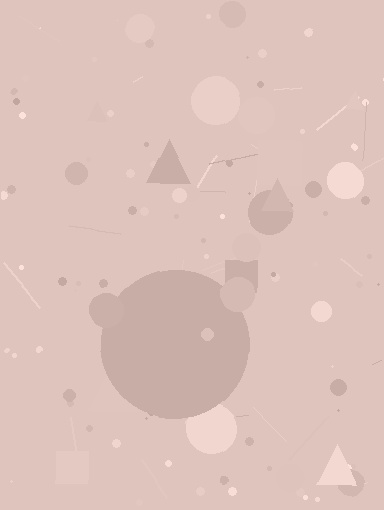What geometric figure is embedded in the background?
A circle is embedded in the background.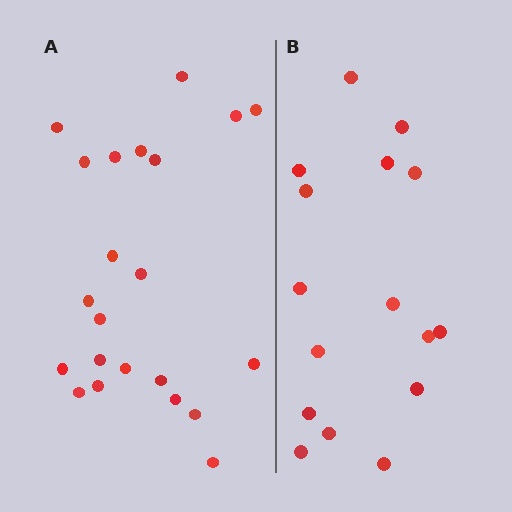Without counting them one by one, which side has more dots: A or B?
Region A (the left region) has more dots.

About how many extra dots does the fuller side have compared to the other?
Region A has about 6 more dots than region B.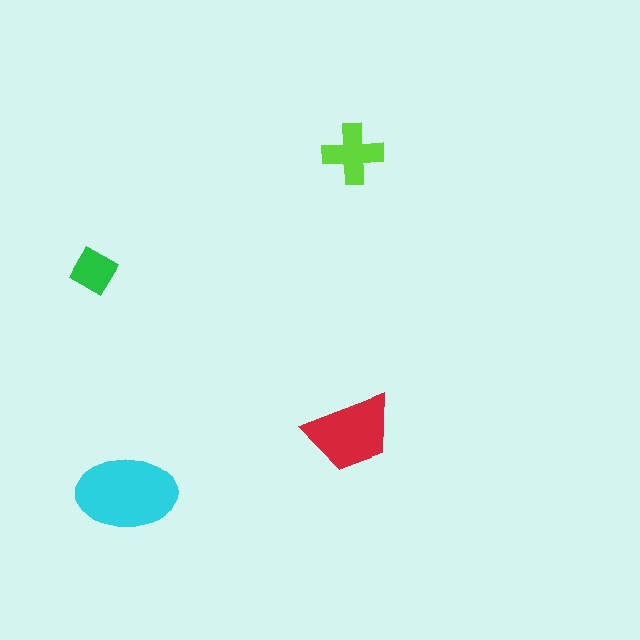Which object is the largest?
The cyan ellipse.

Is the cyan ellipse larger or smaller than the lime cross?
Larger.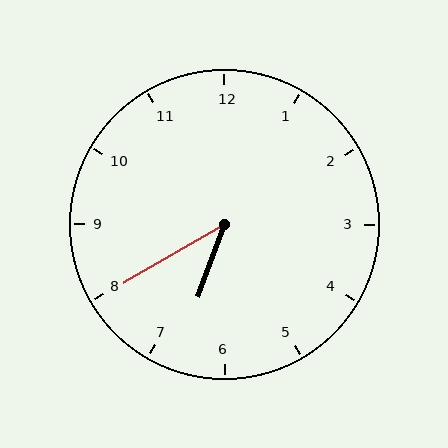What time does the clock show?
6:40.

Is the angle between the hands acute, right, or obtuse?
It is acute.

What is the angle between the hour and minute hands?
Approximately 40 degrees.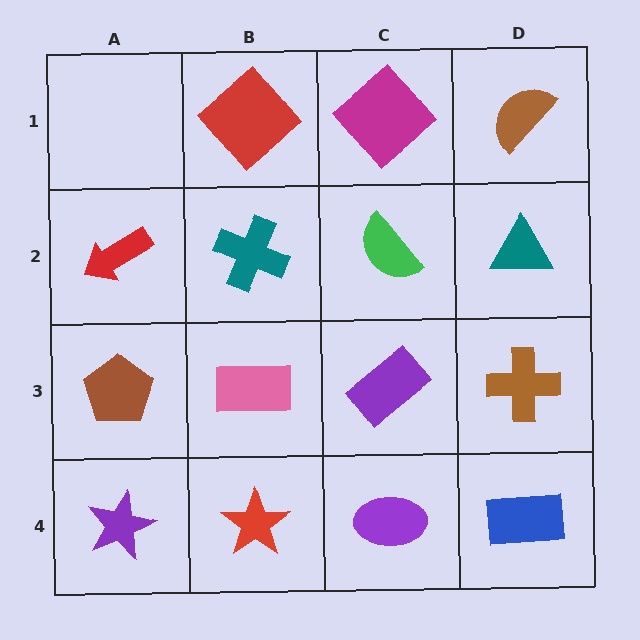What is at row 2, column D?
A teal triangle.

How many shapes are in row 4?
4 shapes.